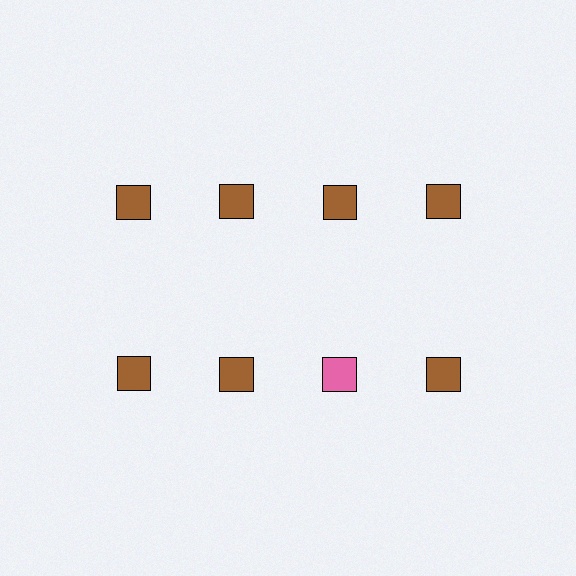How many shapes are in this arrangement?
There are 8 shapes arranged in a grid pattern.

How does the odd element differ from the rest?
It has a different color: pink instead of brown.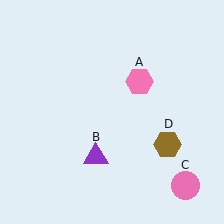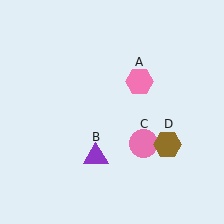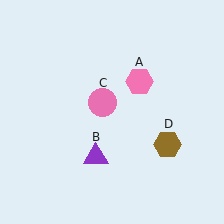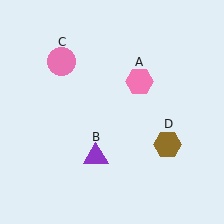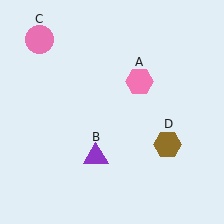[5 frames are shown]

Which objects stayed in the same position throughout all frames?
Pink hexagon (object A) and purple triangle (object B) and brown hexagon (object D) remained stationary.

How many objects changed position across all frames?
1 object changed position: pink circle (object C).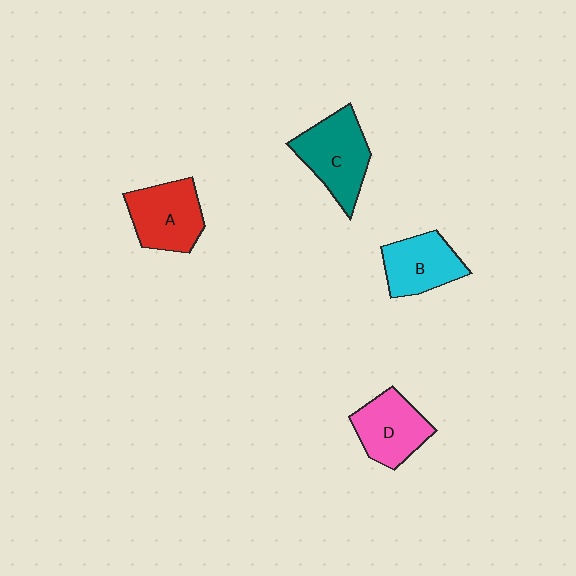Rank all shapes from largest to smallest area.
From largest to smallest: C (teal), A (red), D (pink), B (cyan).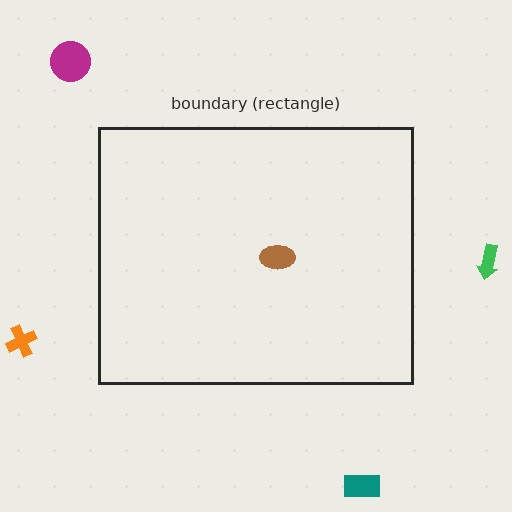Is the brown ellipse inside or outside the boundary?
Inside.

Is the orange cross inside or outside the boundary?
Outside.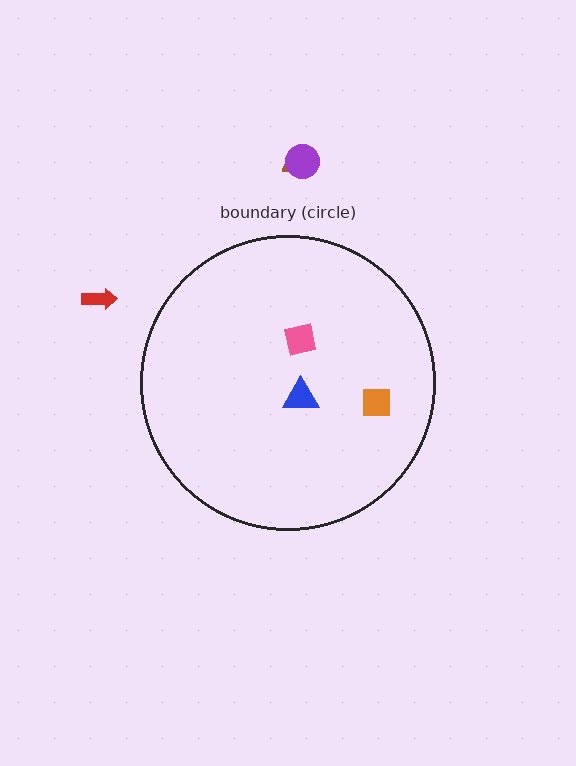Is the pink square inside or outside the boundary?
Inside.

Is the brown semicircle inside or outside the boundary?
Outside.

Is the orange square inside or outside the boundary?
Inside.